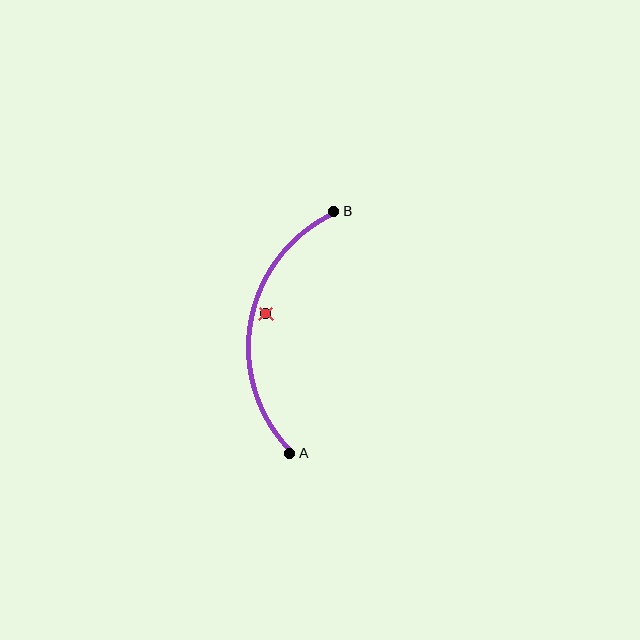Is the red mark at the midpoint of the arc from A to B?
No — the red mark does not lie on the arc at all. It sits slightly inside the curve.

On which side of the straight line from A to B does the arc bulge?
The arc bulges to the left of the straight line connecting A and B.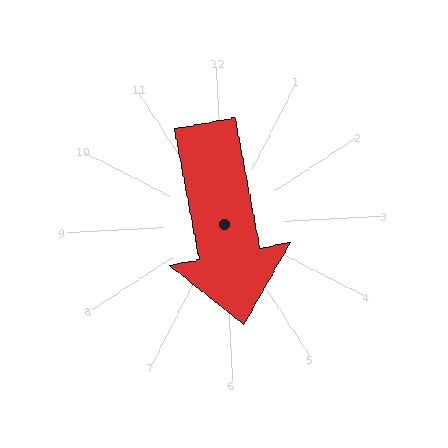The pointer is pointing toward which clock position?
Roughly 6 o'clock.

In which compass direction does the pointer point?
South.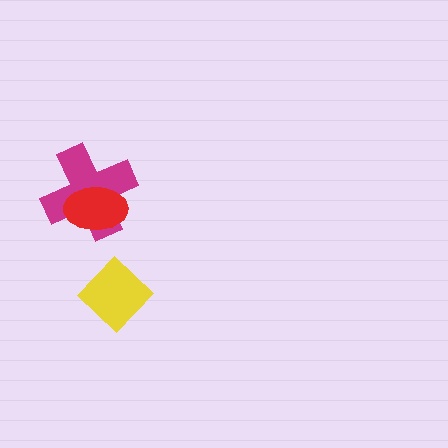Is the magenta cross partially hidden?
Yes, it is partially covered by another shape.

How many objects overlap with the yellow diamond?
0 objects overlap with the yellow diamond.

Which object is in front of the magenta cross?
The red ellipse is in front of the magenta cross.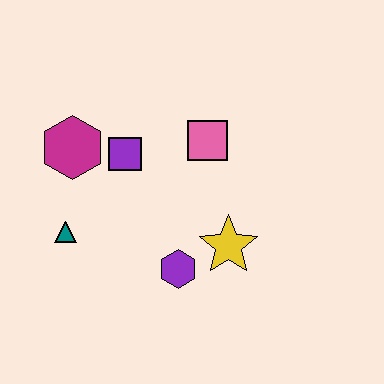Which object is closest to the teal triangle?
The magenta hexagon is closest to the teal triangle.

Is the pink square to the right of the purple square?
Yes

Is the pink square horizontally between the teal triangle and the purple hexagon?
No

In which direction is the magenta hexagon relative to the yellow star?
The magenta hexagon is to the left of the yellow star.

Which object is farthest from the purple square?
The yellow star is farthest from the purple square.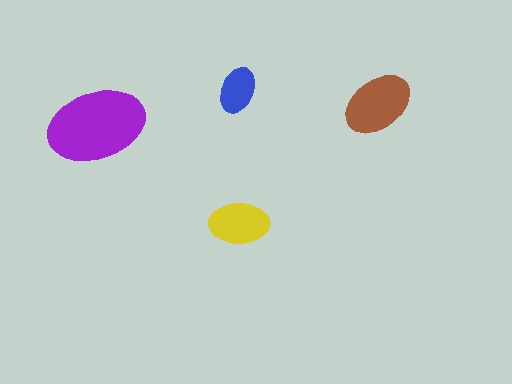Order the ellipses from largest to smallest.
the purple one, the brown one, the yellow one, the blue one.